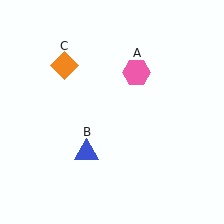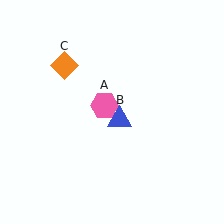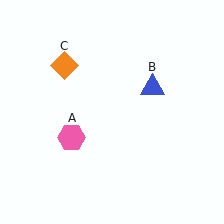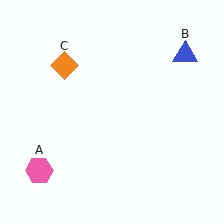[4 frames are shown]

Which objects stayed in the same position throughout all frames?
Orange diamond (object C) remained stationary.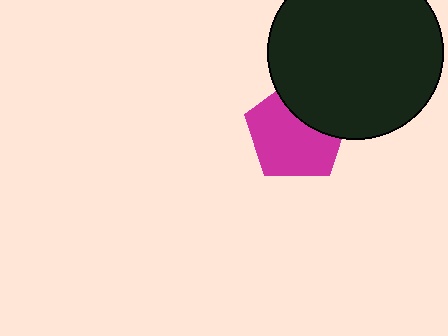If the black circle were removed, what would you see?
You would see the complete magenta pentagon.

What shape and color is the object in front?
The object in front is a black circle.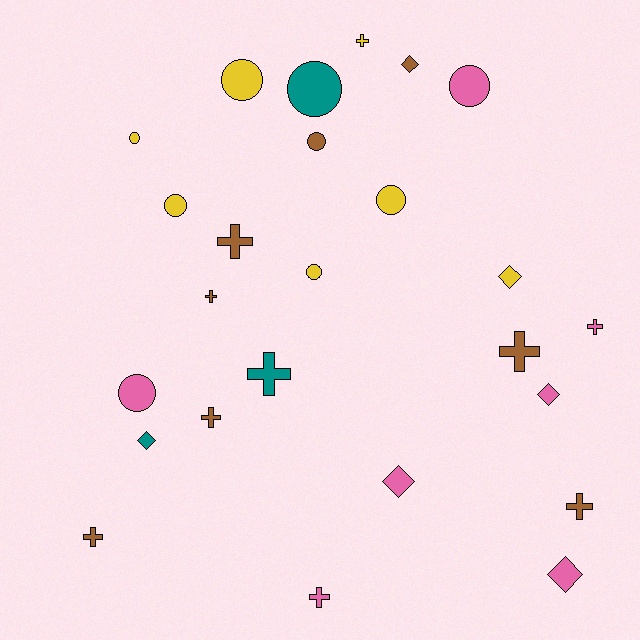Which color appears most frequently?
Brown, with 8 objects.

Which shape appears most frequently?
Cross, with 10 objects.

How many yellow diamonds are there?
There is 1 yellow diamond.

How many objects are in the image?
There are 25 objects.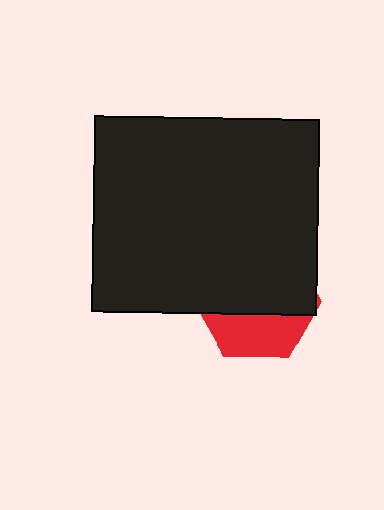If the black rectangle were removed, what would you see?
You would see the complete red hexagon.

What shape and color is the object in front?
The object in front is a black rectangle.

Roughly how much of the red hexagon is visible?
A small part of it is visible (roughly 35%).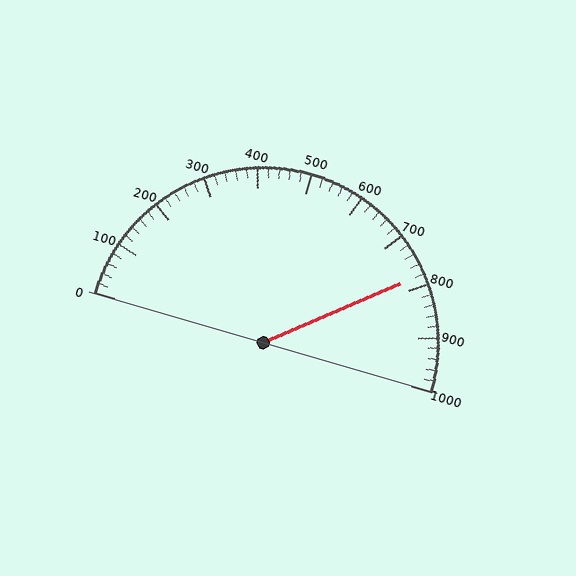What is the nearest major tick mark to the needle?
The nearest major tick mark is 800.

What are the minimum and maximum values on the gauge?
The gauge ranges from 0 to 1000.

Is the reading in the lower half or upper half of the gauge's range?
The reading is in the upper half of the range (0 to 1000).